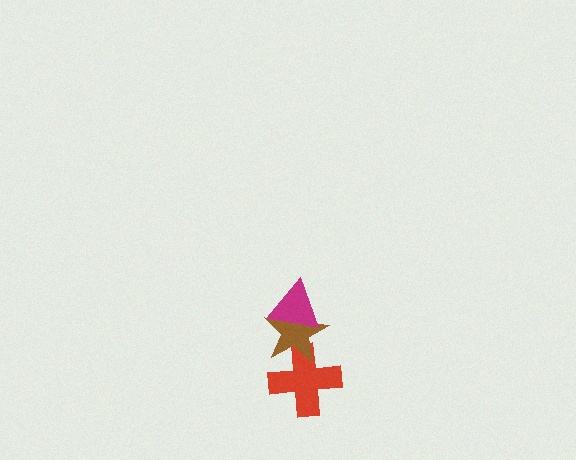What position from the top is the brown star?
The brown star is 2nd from the top.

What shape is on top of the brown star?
The magenta triangle is on top of the brown star.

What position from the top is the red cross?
The red cross is 3rd from the top.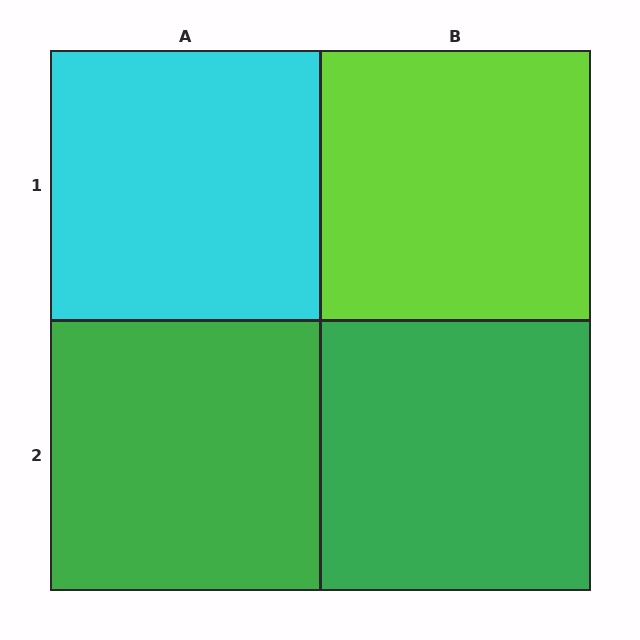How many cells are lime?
1 cell is lime.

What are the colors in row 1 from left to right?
Cyan, lime.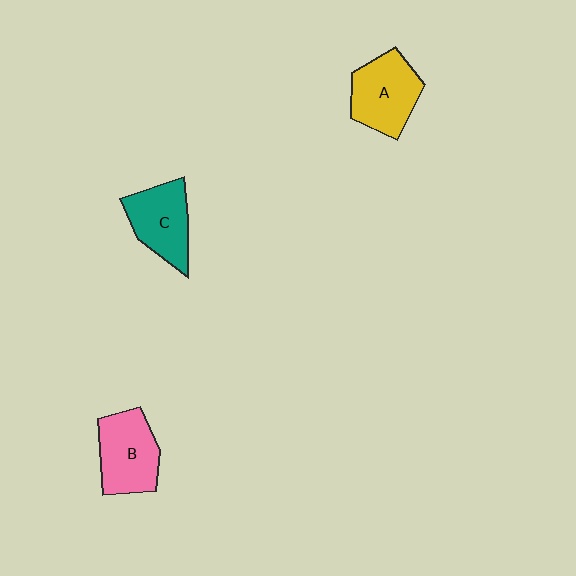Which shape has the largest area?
Shape A (yellow).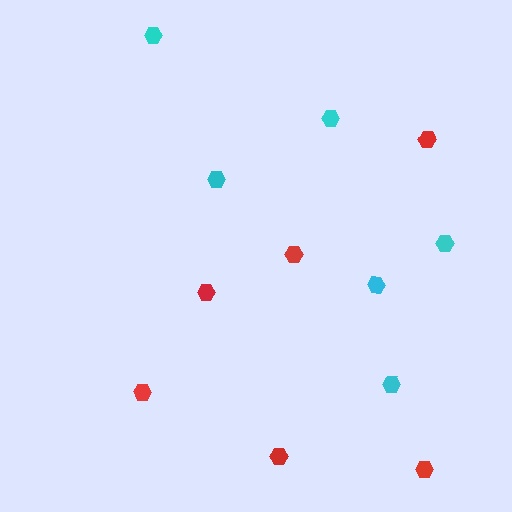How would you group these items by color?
There are 2 groups: one group of cyan hexagons (6) and one group of red hexagons (6).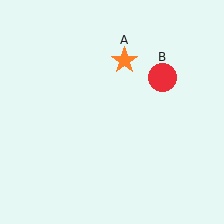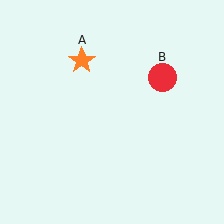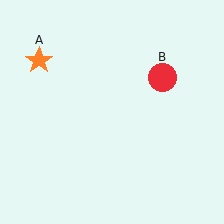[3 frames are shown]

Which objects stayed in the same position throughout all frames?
Red circle (object B) remained stationary.